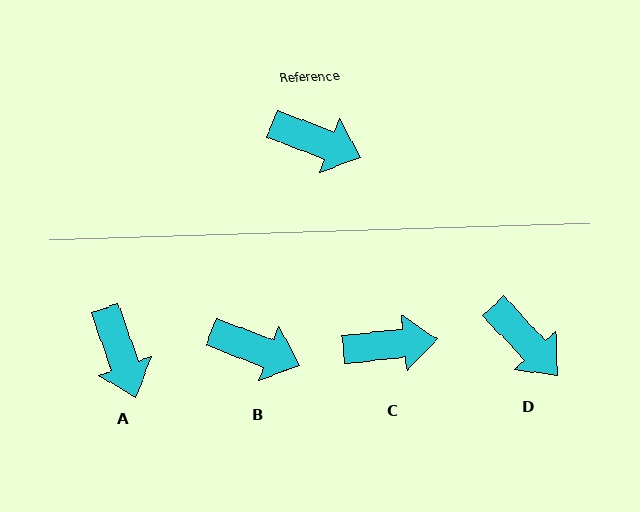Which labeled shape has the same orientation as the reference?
B.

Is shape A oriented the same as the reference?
No, it is off by about 50 degrees.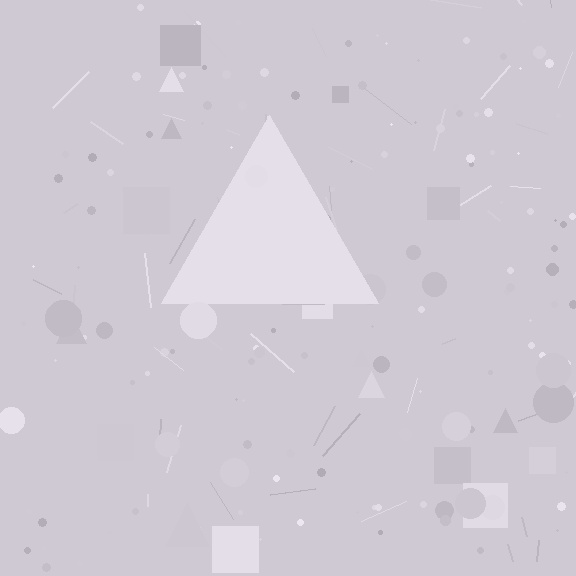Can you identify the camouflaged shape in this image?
The camouflaged shape is a triangle.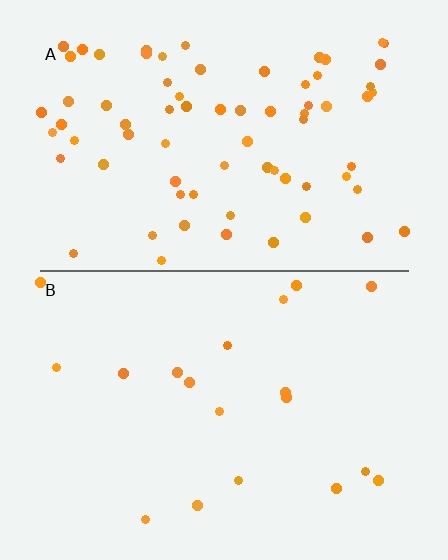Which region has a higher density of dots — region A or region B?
A (the top).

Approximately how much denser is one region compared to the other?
Approximately 3.8× — region A over region B.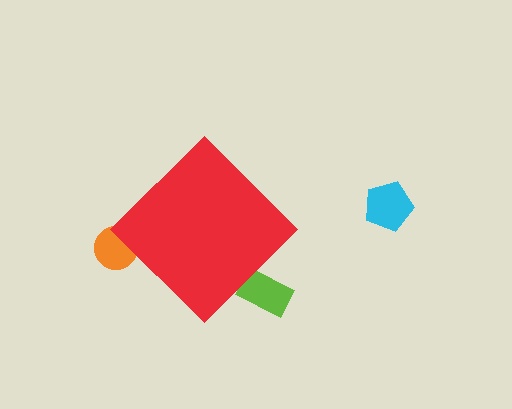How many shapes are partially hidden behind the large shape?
2 shapes are partially hidden.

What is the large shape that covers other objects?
A red diamond.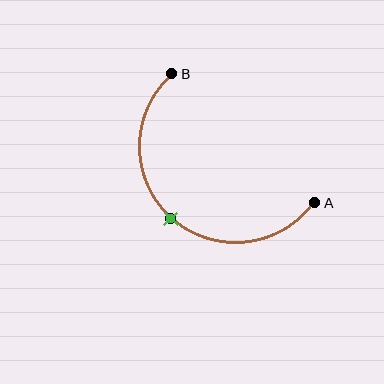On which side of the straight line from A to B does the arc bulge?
The arc bulges below and to the left of the straight line connecting A and B.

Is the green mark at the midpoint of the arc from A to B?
Yes. The green mark lies on the arc at equal arc-length from both A and B — it is the arc midpoint.